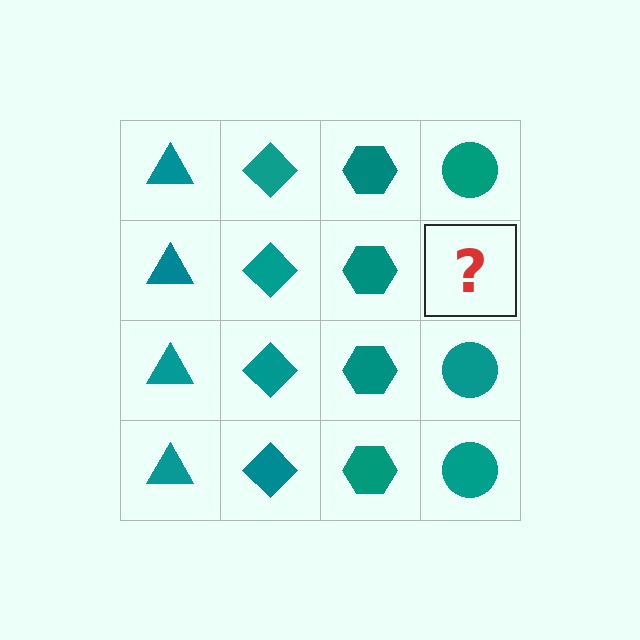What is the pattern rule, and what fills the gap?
The rule is that each column has a consistent shape. The gap should be filled with a teal circle.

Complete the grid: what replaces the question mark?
The question mark should be replaced with a teal circle.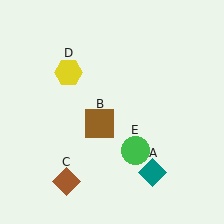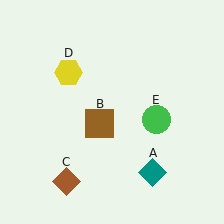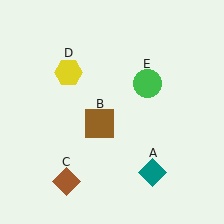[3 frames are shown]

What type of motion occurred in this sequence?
The green circle (object E) rotated counterclockwise around the center of the scene.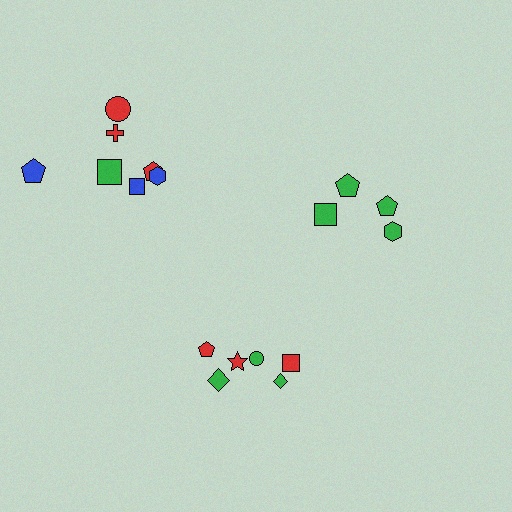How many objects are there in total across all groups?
There are 17 objects.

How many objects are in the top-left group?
There are 7 objects.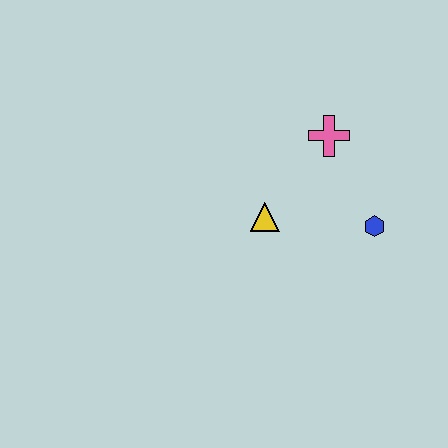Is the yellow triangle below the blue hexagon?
No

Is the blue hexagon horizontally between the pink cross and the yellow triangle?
No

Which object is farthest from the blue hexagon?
The yellow triangle is farthest from the blue hexagon.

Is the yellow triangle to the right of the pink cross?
No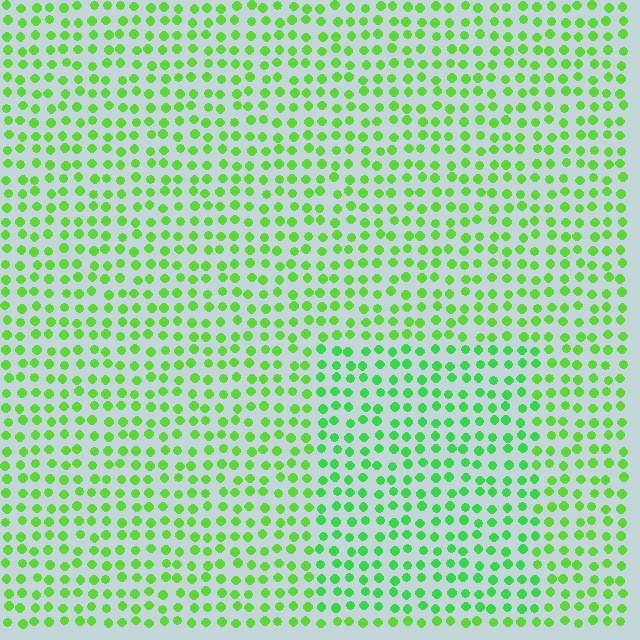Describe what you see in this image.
The image is filled with small lime elements in a uniform arrangement. A rectangle-shaped region is visible where the elements are tinted to a slightly different hue, forming a subtle color boundary.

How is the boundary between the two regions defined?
The boundary is defined purely by a slight shift in hue (about 22 degrees). Spacing, size, and orientation are identical on both sides.